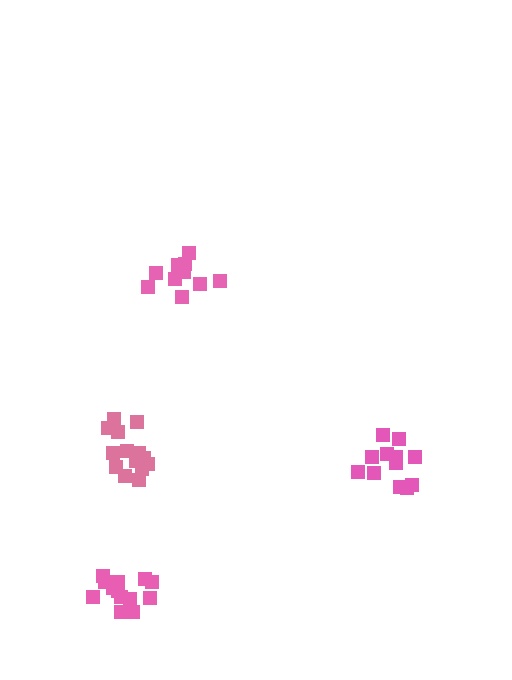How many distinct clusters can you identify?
There are 4 distinct clusters.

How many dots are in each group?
Group 1: 15 dots, Group 2: 14 dots, Group 3: 12 dots, Group 4: 10 dots (51 total).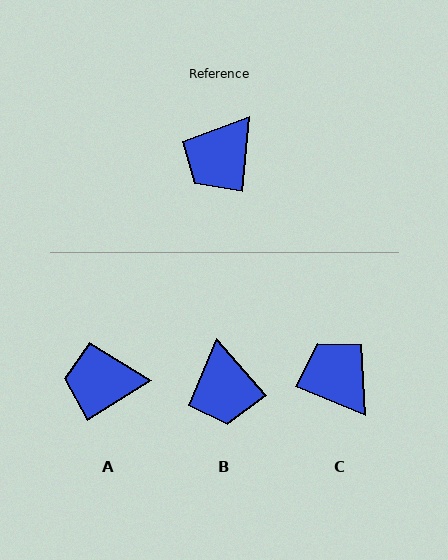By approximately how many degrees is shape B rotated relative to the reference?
Approximately 47 degrees counter-clockwise.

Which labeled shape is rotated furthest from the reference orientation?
C, about 107 degrees away.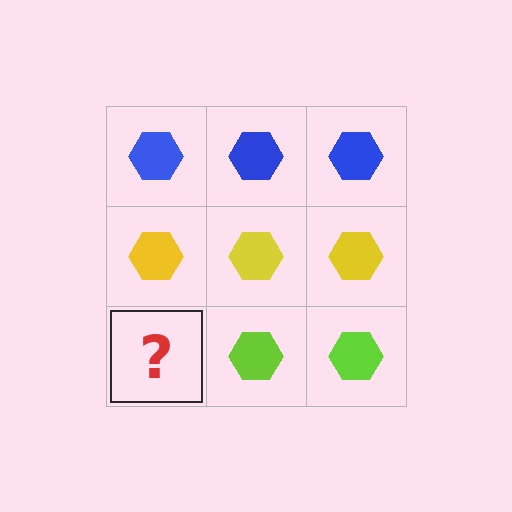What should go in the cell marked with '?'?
The missing cell should contain a lime hexagon.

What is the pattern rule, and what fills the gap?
The rule is that each row has a consistent color. The gap should be filled with a lime hexagon.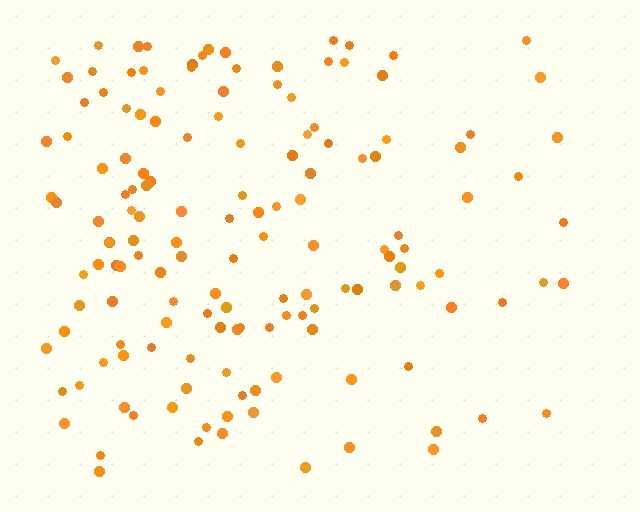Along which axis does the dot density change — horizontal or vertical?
Horizontal.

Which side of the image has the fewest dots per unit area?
The right.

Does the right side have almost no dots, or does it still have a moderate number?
Still a moderate number, just noticeably fewer than the left.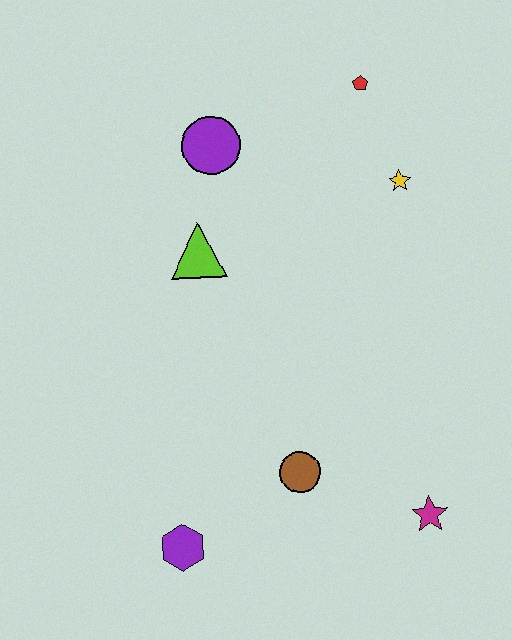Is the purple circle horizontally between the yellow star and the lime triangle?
Yes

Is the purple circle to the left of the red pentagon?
Yes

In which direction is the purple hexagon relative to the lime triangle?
The purple hexagon is below the lime triangle.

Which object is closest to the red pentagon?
The yellow star is closest to the red pentagon.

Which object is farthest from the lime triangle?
The magenta star is farthest from the lime triangle.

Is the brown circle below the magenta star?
No